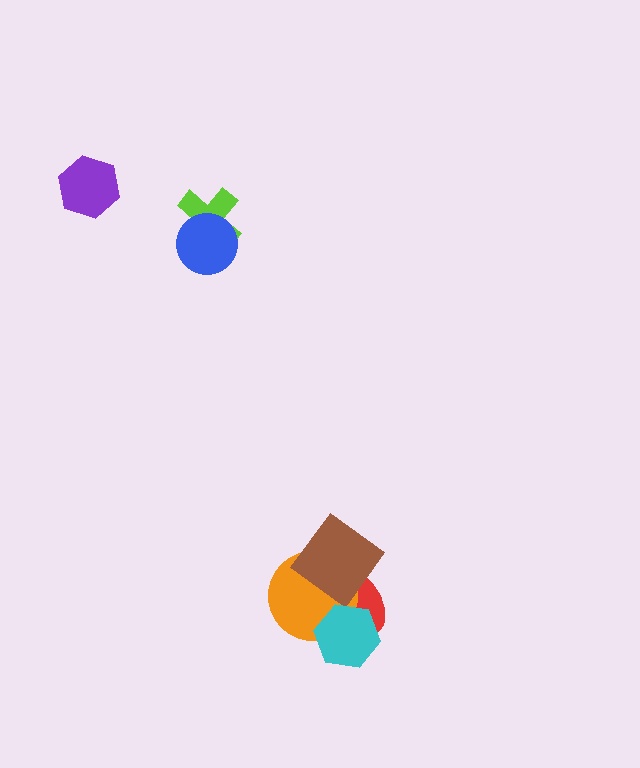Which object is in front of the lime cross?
The blue circle is in front of the lime cross.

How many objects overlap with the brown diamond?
2 objects overlap with the brown diamond.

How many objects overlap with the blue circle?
1 object overlaps with the blue circle.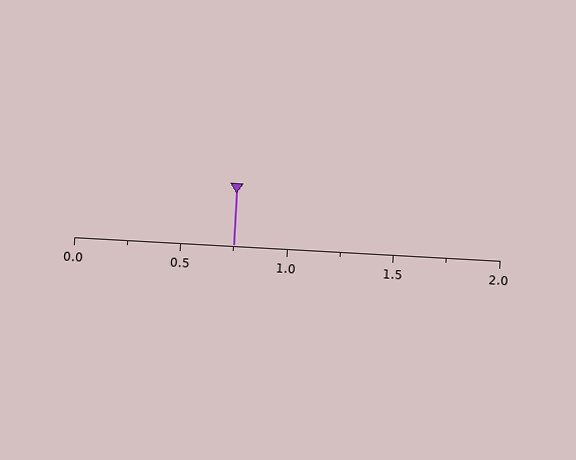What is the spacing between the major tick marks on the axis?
The major ticks are spaced 0.5 apart.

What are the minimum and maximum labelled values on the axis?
The axis runs from 0.0 to 2.0.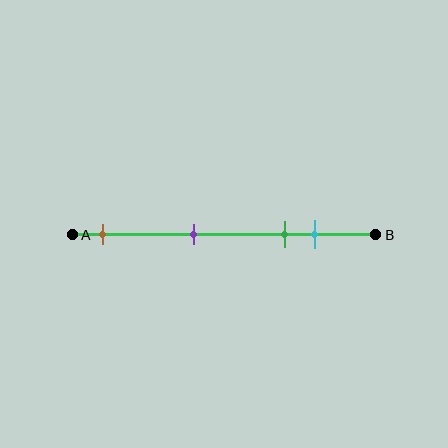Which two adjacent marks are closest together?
The green and cyan marks are the closest adjacent pair.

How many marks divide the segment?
There are 4 marks dividing the segment.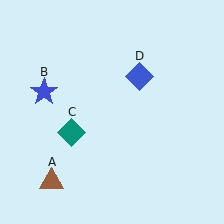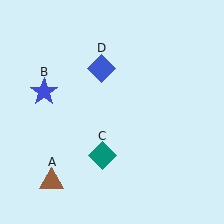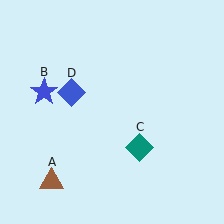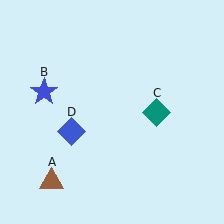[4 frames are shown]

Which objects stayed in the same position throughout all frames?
Brown triangle (object A) and blue star (object B) remained stationary.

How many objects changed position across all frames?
2 objects changed position: teal diamond (object C), blue diamond (object D).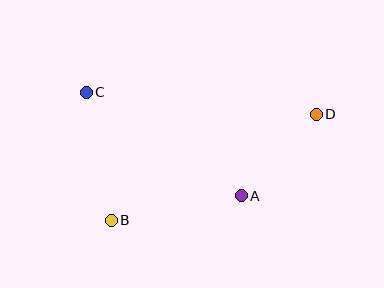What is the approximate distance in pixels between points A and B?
The distance between A and B is approximately 132 pixels.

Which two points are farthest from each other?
Points C and D are farthest from each other.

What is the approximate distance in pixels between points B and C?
The distance between B and C is approximately 131 pixels.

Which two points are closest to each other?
Points A and D are closest to each other.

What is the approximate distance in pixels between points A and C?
The distance between A and C is approximately 186 pixels.